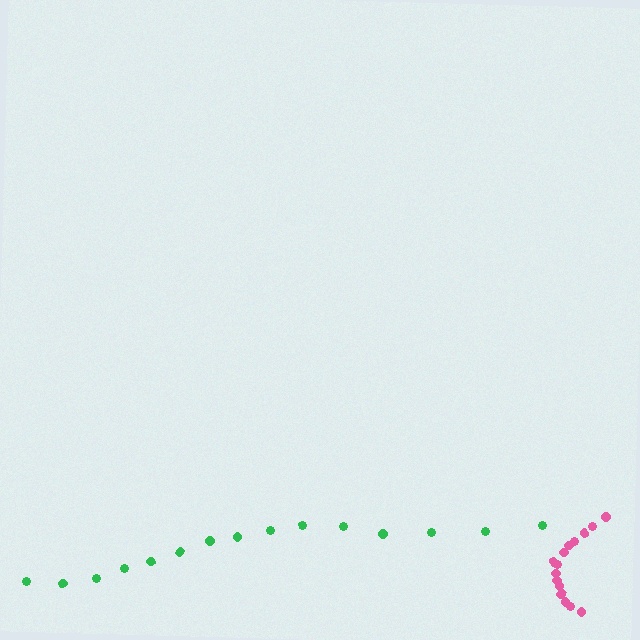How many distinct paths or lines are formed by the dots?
There are 2 distinct paths.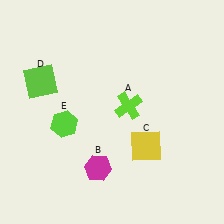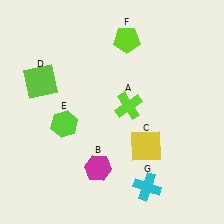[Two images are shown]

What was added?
A lime pentagon (F), a cyan cross (G) were added in Image 2.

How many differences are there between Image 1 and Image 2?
There are 2 differences between the two images.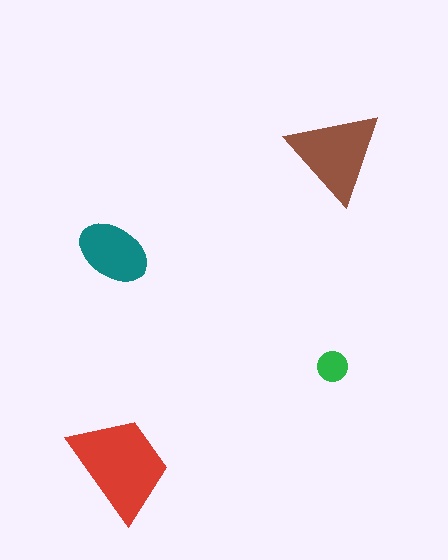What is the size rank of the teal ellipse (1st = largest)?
3rd.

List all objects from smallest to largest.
The green circle, the teal ellipse, the brown triangle, the red trapezoid.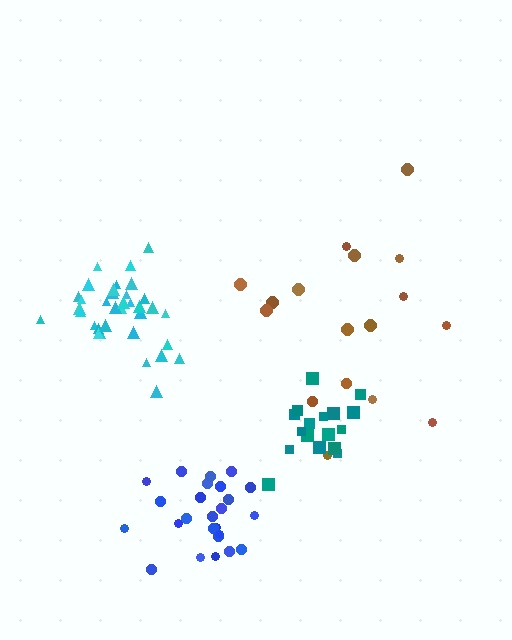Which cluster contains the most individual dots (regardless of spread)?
Cyan (35).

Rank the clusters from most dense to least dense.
teal, cyan, blue, brown.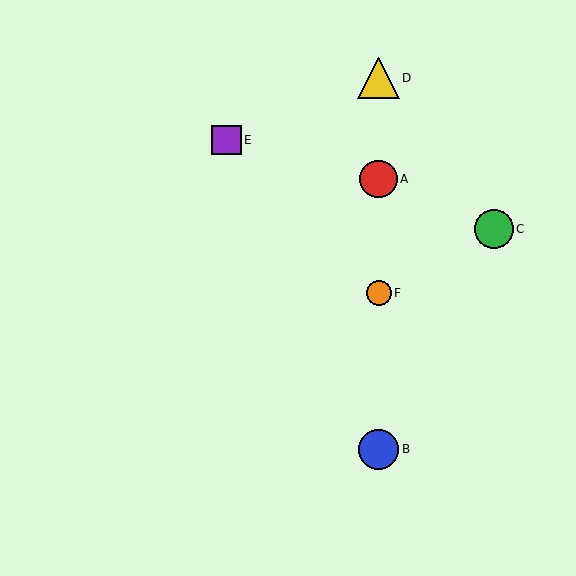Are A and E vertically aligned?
No, A is at x≈379 and E is at x≈227.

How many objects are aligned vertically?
4 objects (A, B, D, F) are aligned vertically.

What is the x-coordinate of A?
Object A is at x≈379.